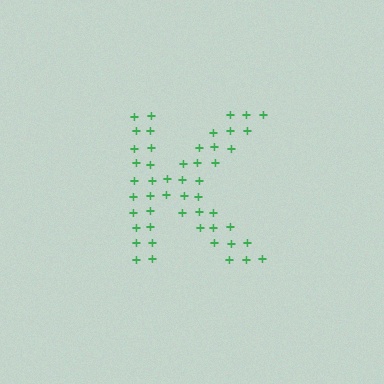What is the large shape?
The large shape is the letter K.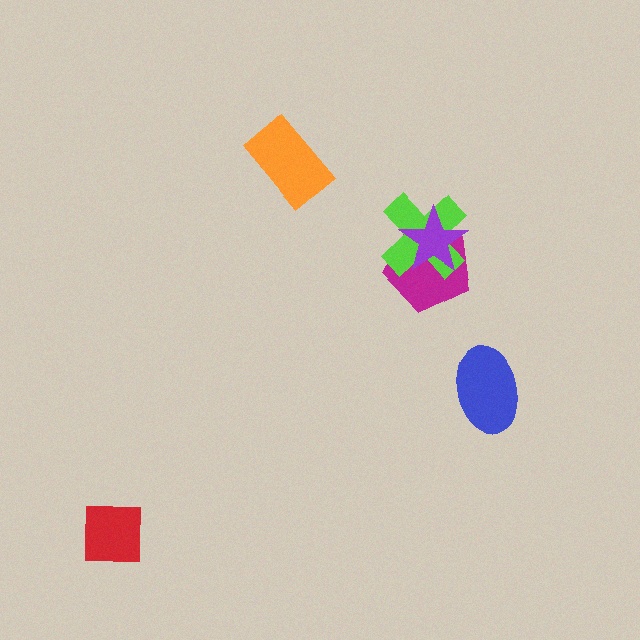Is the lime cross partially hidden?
Yes, it is partially covered by another shape.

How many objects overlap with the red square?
0 objects overlap with the red square.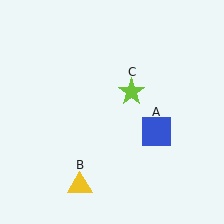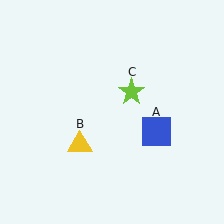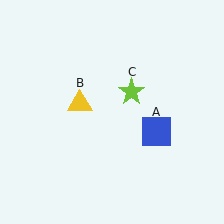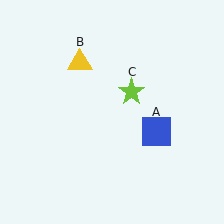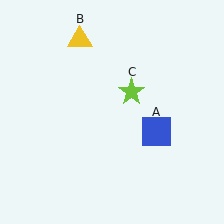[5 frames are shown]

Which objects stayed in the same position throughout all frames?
Blue square (object A) and lime star (object C) remained stationary.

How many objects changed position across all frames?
1 object changed position: yellow triangle (object B).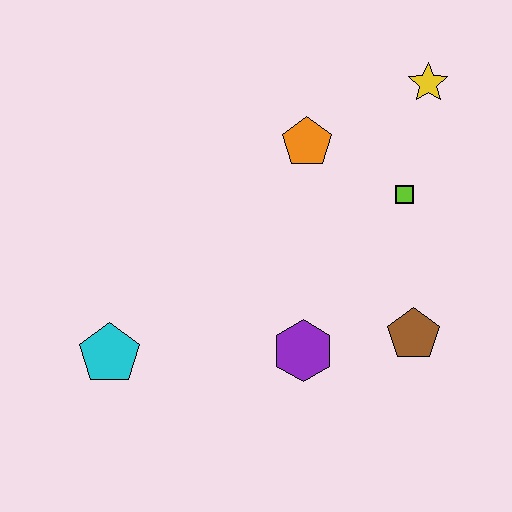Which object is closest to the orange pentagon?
The lime square is closest to the orange pentagon.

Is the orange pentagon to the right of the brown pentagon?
No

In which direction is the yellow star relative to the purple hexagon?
The yellow star is above the purple hexagon.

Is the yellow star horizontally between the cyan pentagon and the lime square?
No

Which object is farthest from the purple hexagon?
The yellow star is farthest from the purple hexagon.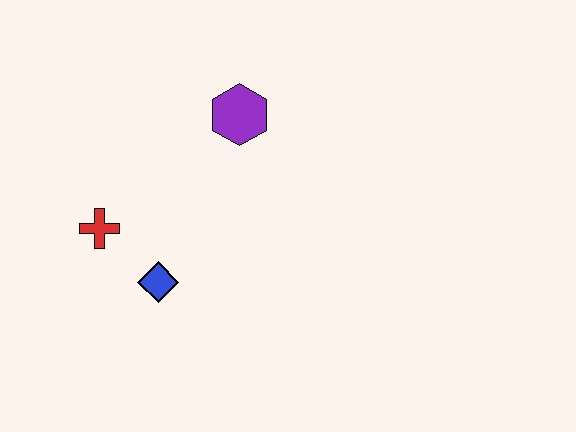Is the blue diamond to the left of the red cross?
No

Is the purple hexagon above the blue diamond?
Yes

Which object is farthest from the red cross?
The purple hexagon is farthest from the red cross.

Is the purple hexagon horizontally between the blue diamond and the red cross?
No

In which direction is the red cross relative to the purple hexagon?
The red cross is to the left of the purple hexagon.